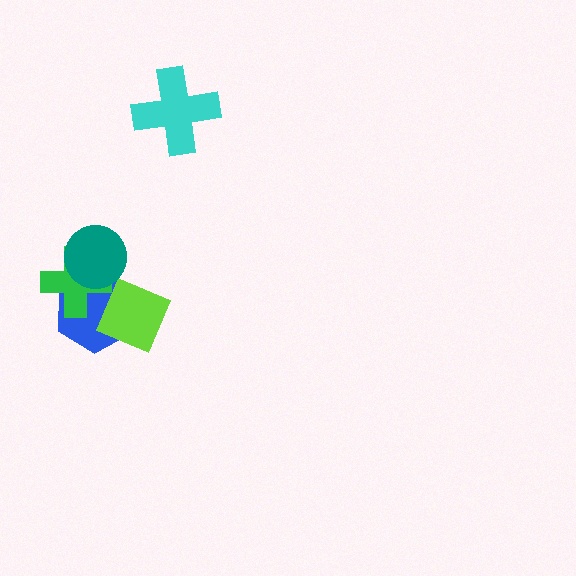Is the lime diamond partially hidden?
Yes, it is partially covered by another shape.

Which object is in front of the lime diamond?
The green cross is in front of the lime diamond.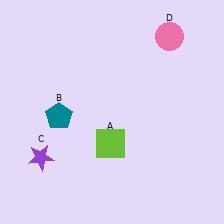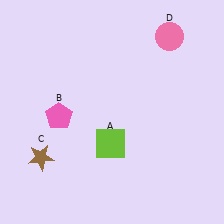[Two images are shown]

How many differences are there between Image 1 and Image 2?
There are 2 differences between the two images.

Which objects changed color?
B changed from teal to pink. C changed from purple to brown.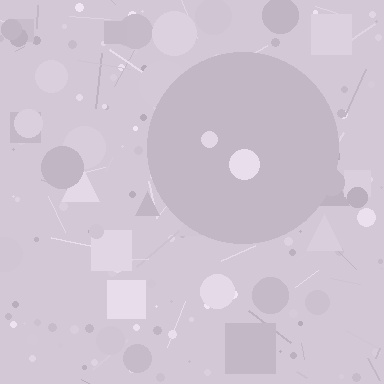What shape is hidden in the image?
A circle is hidden in the image.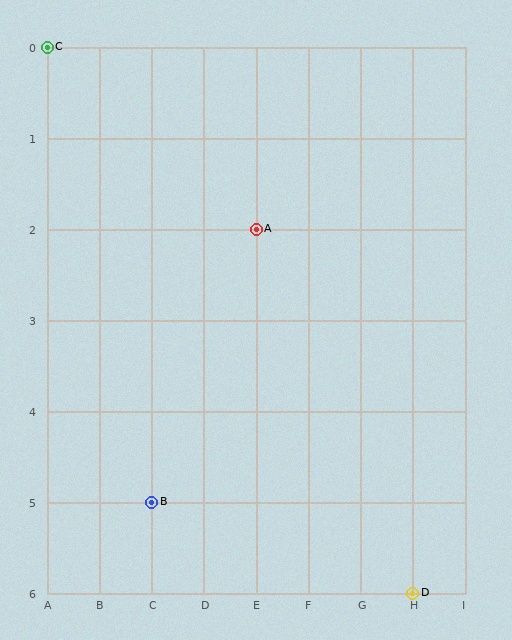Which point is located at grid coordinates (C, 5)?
Point B is at (C, 5).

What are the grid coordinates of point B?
Point B is at grid coordinates (C, 5).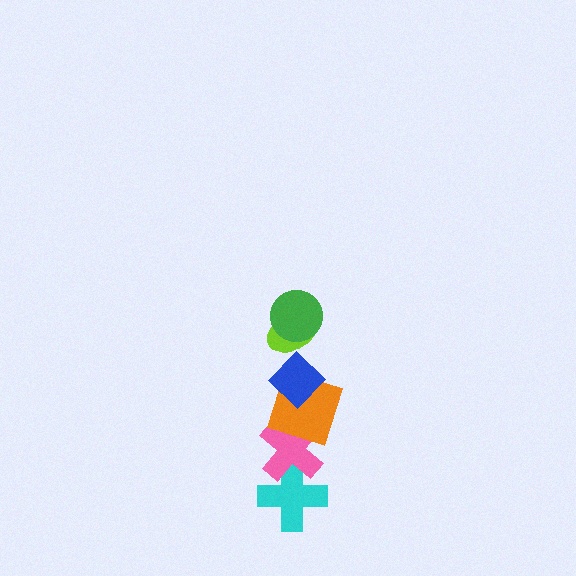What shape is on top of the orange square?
The blue diamond is on top of the orange square.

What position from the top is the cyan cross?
The cyan cross is 6th from the top.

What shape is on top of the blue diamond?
The lime ellipse is on top of the blue diamond.